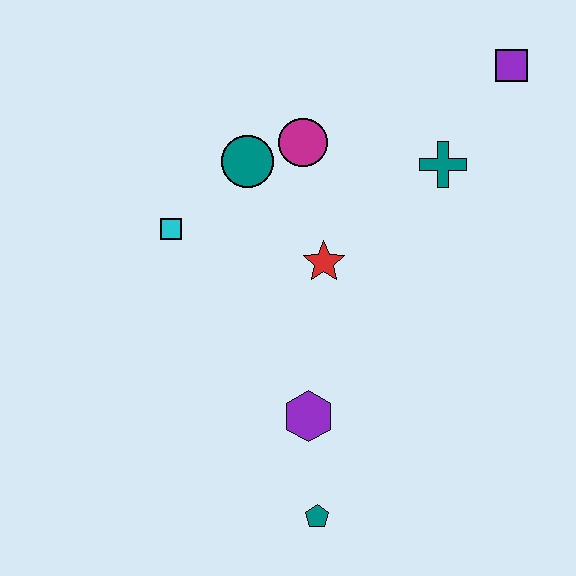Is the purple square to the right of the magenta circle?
Yes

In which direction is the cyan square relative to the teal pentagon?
The cyan square is above the teal pentagon.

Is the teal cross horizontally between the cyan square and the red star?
No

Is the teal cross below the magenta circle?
Yes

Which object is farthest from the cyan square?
The purple square is farthest from the cyan square.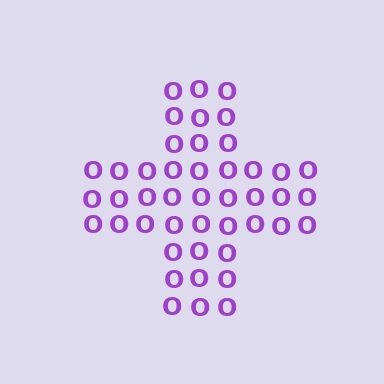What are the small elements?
The small elements are letter O's.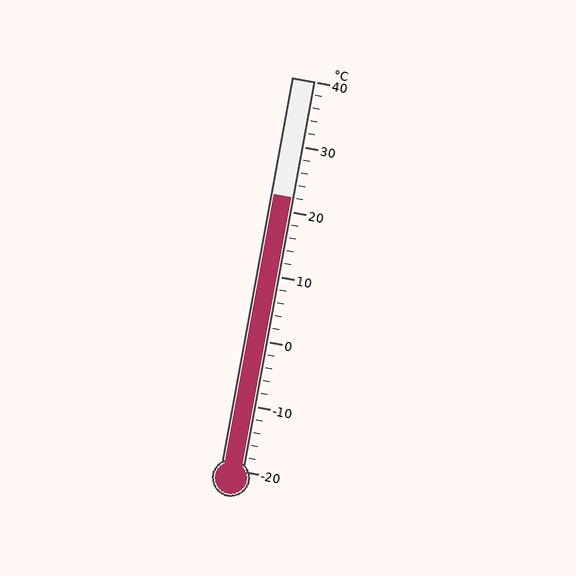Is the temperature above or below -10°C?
The temperature is above -10°C.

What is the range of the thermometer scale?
The thermometer scale ranges from -20°C to 40°C.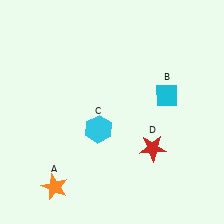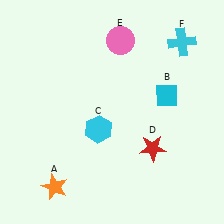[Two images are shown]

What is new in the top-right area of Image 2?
A pink circle (E) was added in the top-right area of Image 2.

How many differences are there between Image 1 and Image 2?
There are 2 differences between the two images.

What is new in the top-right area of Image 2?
A cyan cross (F) was added in the top-right area of Image 2.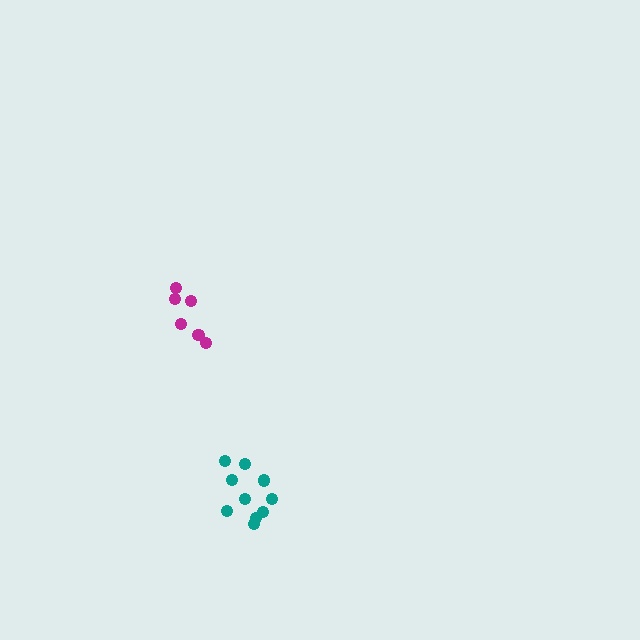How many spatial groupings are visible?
There are 2 spatial groupings.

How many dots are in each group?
Group 1: 6 dots, Group 2: 10 dots (16 total).